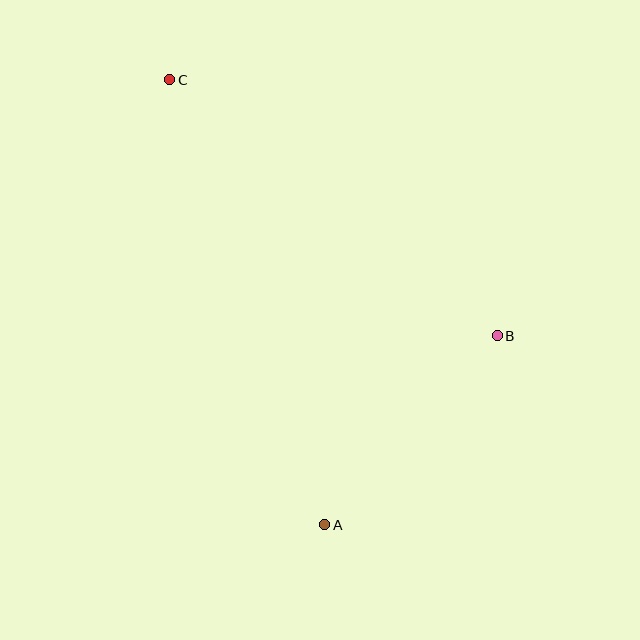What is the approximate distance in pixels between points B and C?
The distance between B and C is approximately 416 pixels.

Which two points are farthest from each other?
Points A and C are farthest from each other.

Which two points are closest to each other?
Points A and B are closest to each other.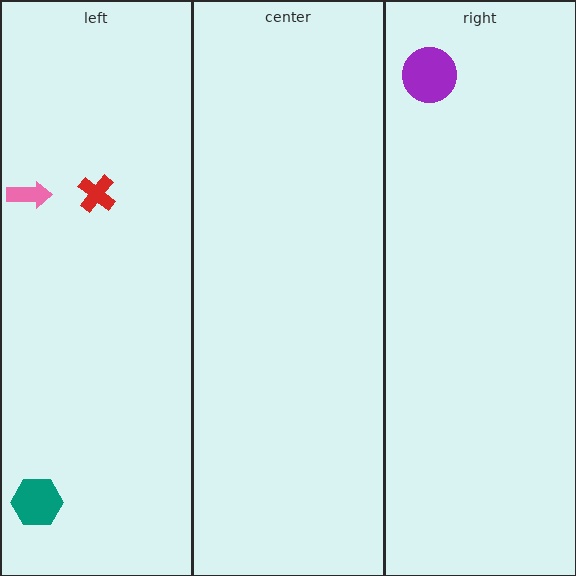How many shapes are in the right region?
1.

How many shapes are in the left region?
3.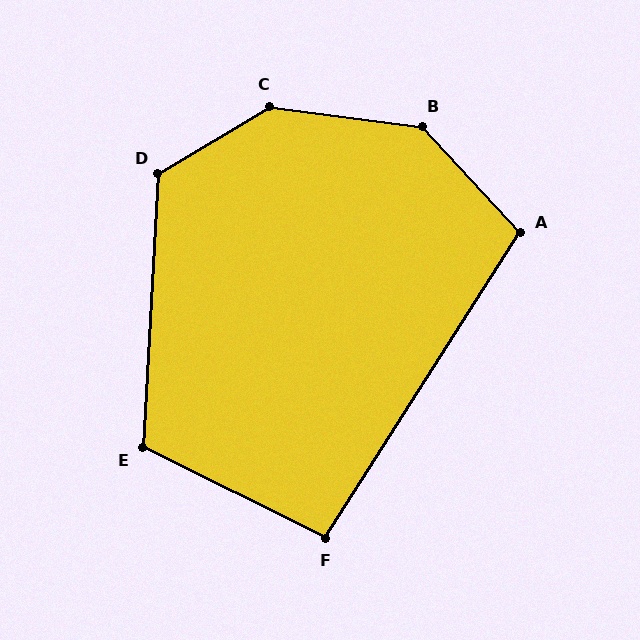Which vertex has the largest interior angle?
C, at approximately 142 degrees.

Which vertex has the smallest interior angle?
F, at approximately 96 degrees.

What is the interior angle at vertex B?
Approximately 140 degrees (obtuse).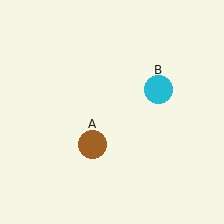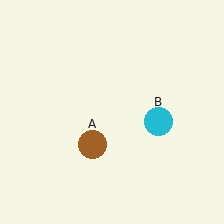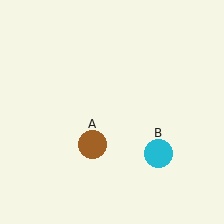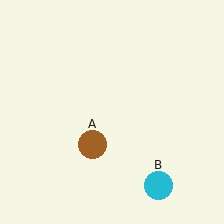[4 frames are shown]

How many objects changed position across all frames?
1 object changed position: cyan circle (object B).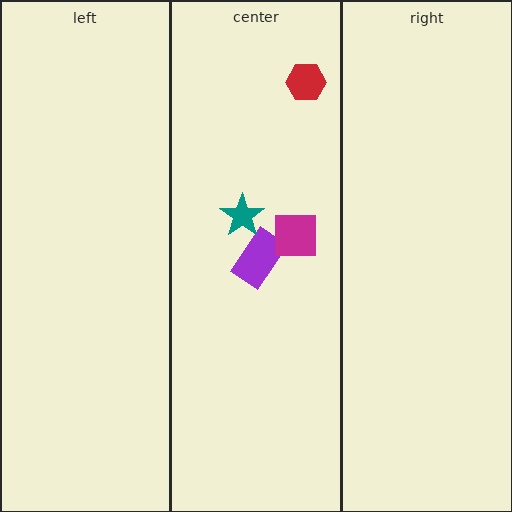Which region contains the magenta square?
The center region.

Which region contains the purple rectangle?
The center region.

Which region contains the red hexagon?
The center region.